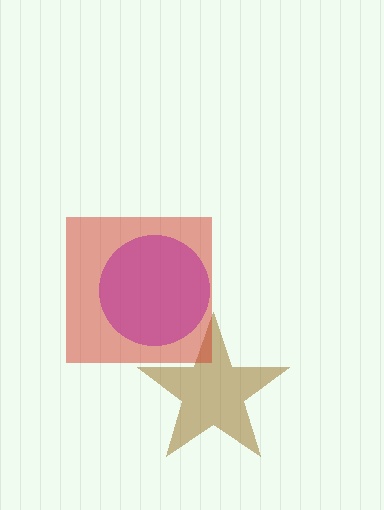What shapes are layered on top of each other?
The layered shapes are: a brown star, a red square, a magenta circle.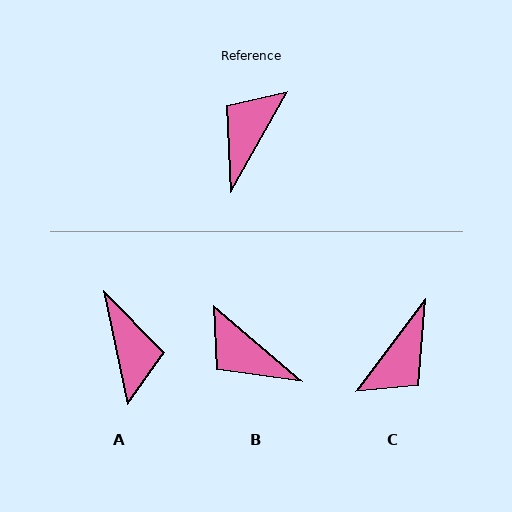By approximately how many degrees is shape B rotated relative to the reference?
Approximately 79 degrees counter-clockwise.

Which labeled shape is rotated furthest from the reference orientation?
C, about 172 degrees away.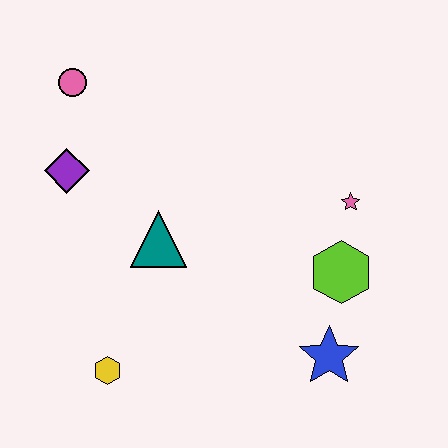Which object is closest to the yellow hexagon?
The teal triangle is closest to the yellow hexagon.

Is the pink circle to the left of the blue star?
Yes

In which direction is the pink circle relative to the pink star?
The pink circle is to the left of the pink star.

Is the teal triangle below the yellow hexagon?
No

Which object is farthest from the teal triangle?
The blue star is farthest from the teal triangle.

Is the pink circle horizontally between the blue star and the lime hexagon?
No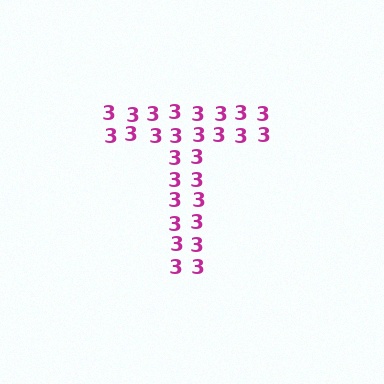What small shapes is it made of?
It is made of small digit 3's.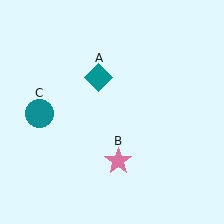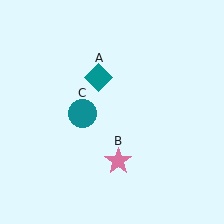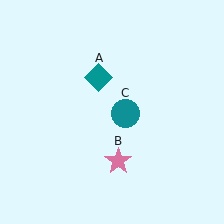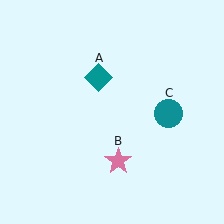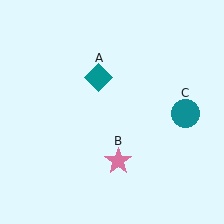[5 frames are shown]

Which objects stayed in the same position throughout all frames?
Teal diamond (object A) and pink star (object B) remained stationary.